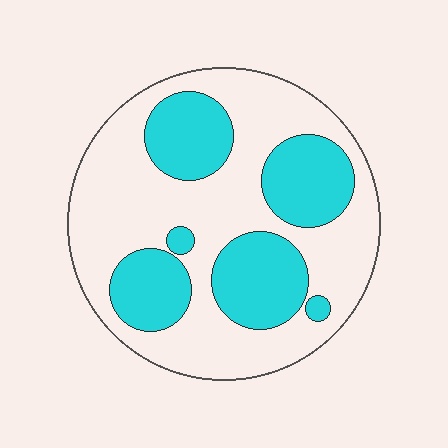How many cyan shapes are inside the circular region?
6.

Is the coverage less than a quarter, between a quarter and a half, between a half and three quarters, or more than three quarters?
Between a quarter and a half.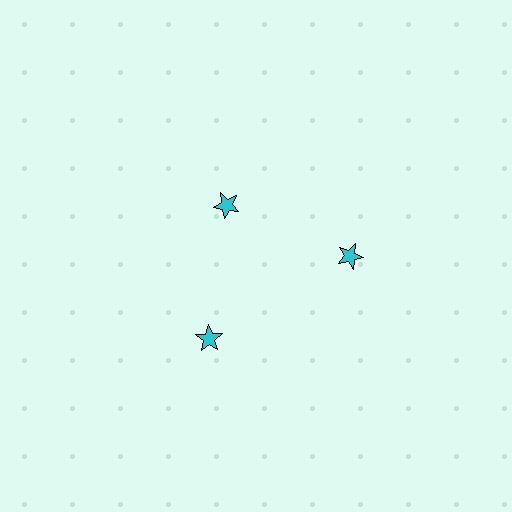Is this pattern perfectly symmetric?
No. The 3 cyan stars are arranged in a ring, but one element near the 11 o'clock position is pulled inward toward the center, breaking the 3-fold rotational symmetry.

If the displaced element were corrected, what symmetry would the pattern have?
It would have 3-fold rotational symmetry — the pattern would map onto itself every 120 degrees.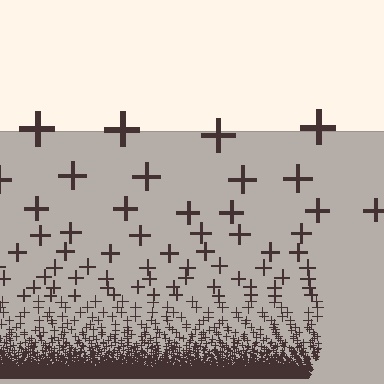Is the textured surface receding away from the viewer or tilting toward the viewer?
The surface appears to tilt toward the viewer. Texture elements get larger and sparser toward the top.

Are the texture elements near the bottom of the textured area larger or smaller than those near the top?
Smaller. The gradient is inverted — elements near the bottom are smaller and denser.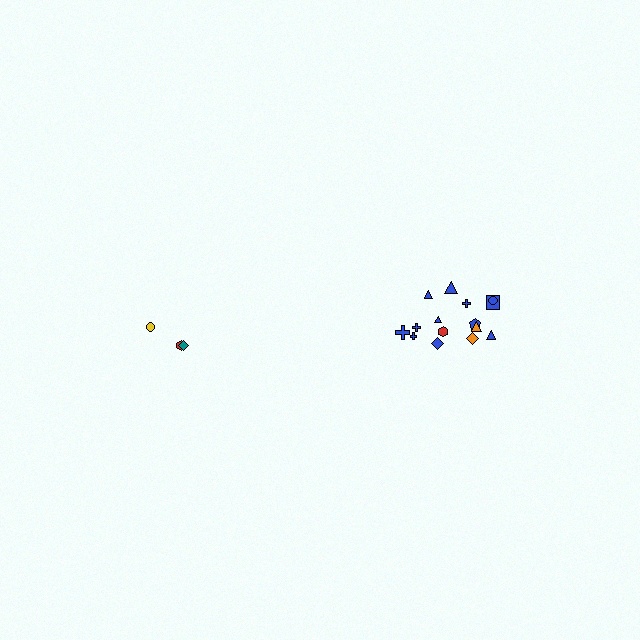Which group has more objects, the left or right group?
The right group.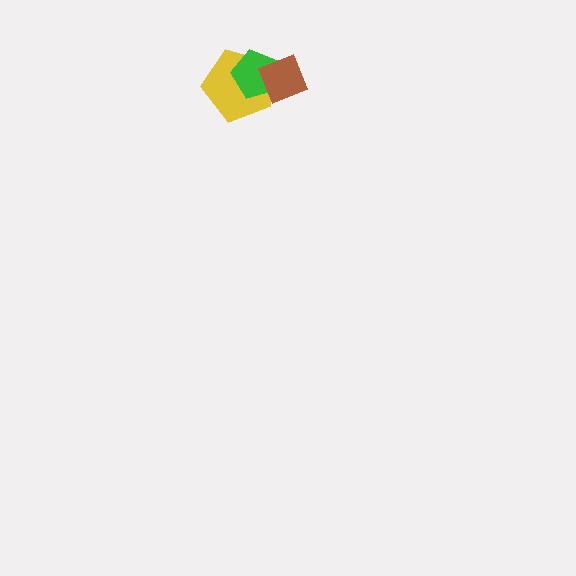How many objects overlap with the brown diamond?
2 objects overlap with the brown diamond.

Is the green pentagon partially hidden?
Yes, it is partially covered by another shape.